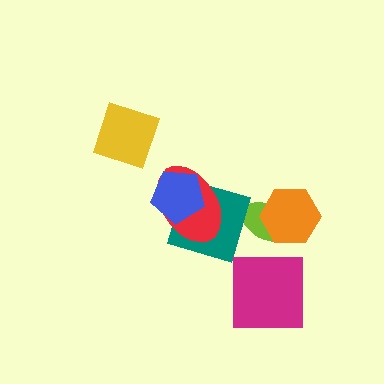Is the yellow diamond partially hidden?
No, no other shape covers it.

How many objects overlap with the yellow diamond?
0 objects overlap with the yellow diamond.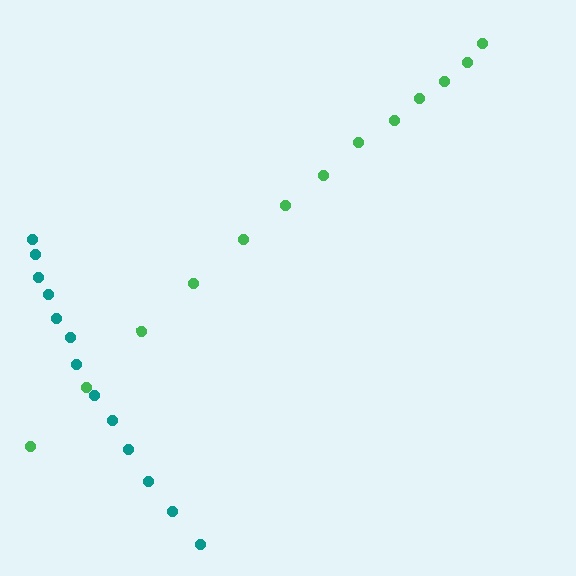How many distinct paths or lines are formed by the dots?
There are 2 distinct paths.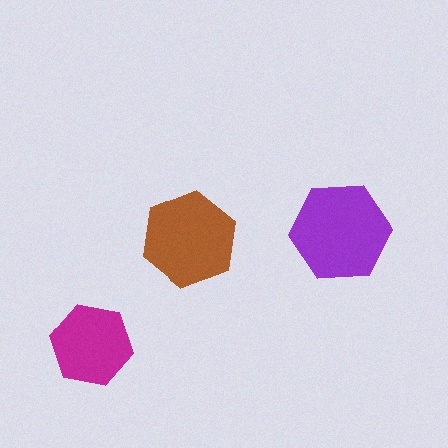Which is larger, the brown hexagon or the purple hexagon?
The purple one.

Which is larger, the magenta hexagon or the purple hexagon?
The purple one.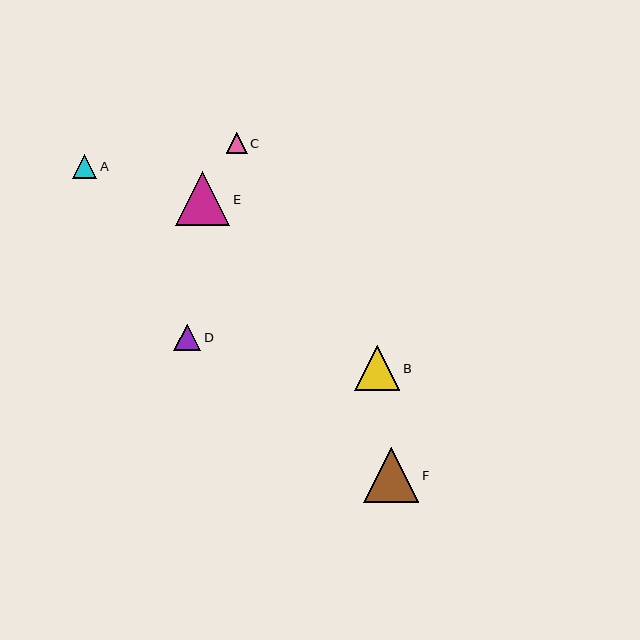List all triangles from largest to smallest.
From largest to smallest: F, E, B, D, A, C.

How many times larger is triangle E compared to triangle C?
Triangle E is approximately 2.6 times the size of triangle C.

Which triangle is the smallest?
Triangle C is the smallest with a size of approximately 21 pixels.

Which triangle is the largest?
Triangle F is the largest with a size of approximately 55 pixels.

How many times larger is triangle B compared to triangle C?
Triangle B is approximately 2.2 times the size of triangle C.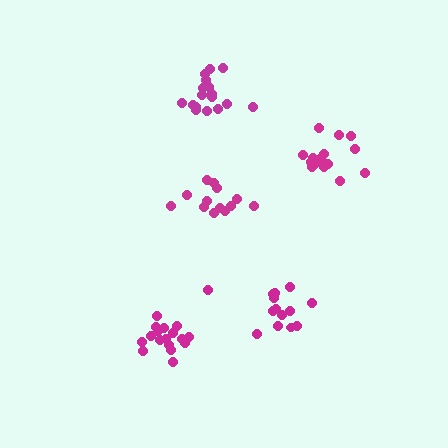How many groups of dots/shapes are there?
There are 5 groups.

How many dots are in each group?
Group 1: 13 dots, Group 2: 14 dots, Group 3: 16 dots, Group 4: 17 dots, Group 5: 17 dots (77 total).